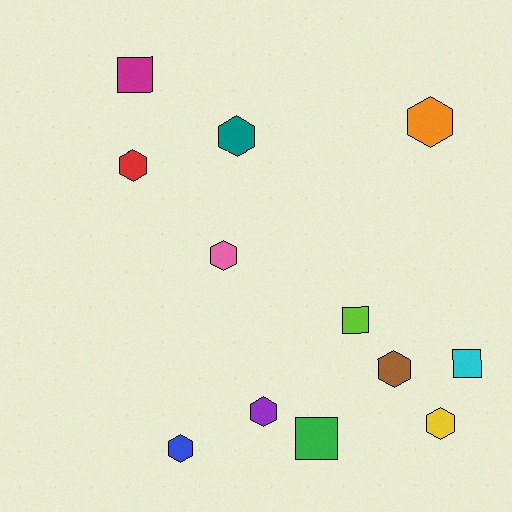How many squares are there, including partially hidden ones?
There are 4 squares.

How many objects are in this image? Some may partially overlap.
There are 12 objects.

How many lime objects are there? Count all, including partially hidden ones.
There is 1 lime object.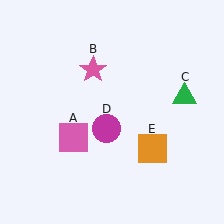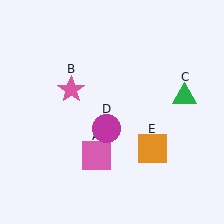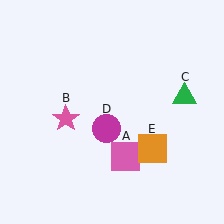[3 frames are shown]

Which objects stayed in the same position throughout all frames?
Green triangle (object C) and magenta circle (object D) and orange square (object E) remained stationary.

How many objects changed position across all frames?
2 objects changed position: pink square (object A), pink star (object B).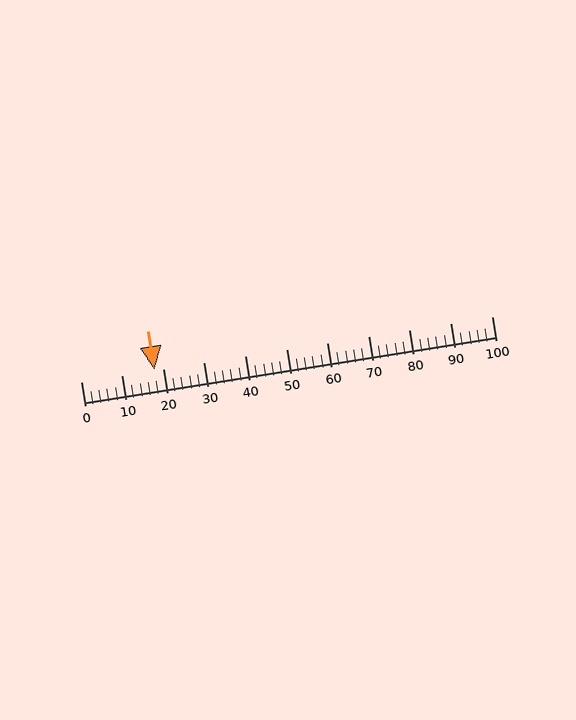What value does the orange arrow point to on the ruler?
The orange arrow points to approximately 18.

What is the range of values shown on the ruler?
The ruler shows values from 0 to 100.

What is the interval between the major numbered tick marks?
The major tick marks are spaced 10 units apart.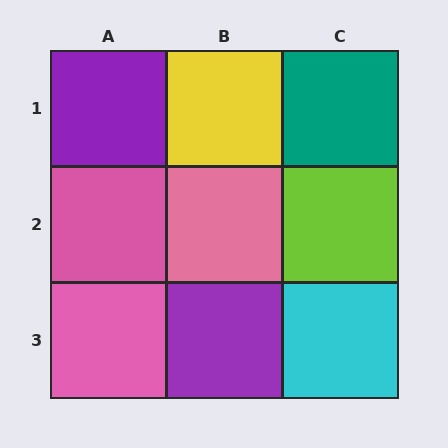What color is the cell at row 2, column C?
Lime.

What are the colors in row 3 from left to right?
Pink, purple, cyan.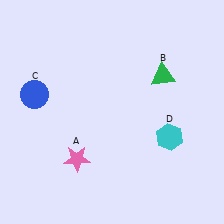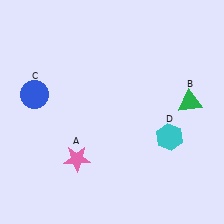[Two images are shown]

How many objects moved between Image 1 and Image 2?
1 object moved between the two images.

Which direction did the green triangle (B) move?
The green triangle (B) moved right.